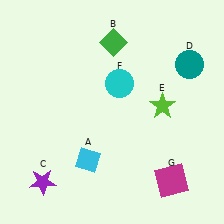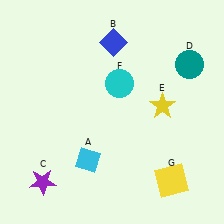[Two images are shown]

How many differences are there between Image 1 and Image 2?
There are 3 differences between the two images.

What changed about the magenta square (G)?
In Image 1, G is magenta. In Image 2, it changed to yellow.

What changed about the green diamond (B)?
In Image 1, B is green. In Image 2, it changed to blue.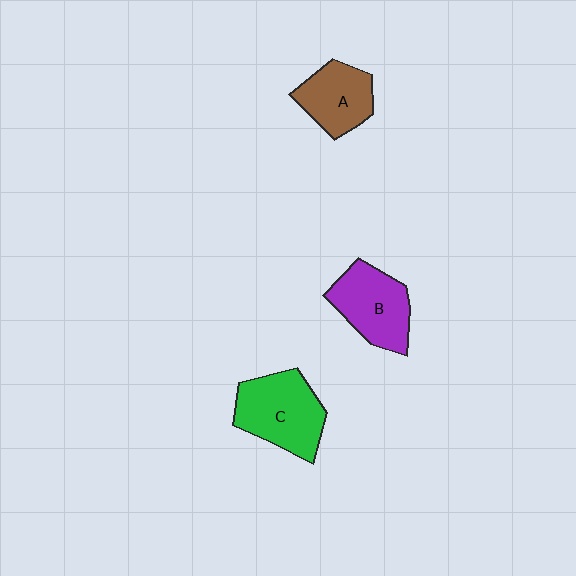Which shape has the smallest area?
Shape A (brown).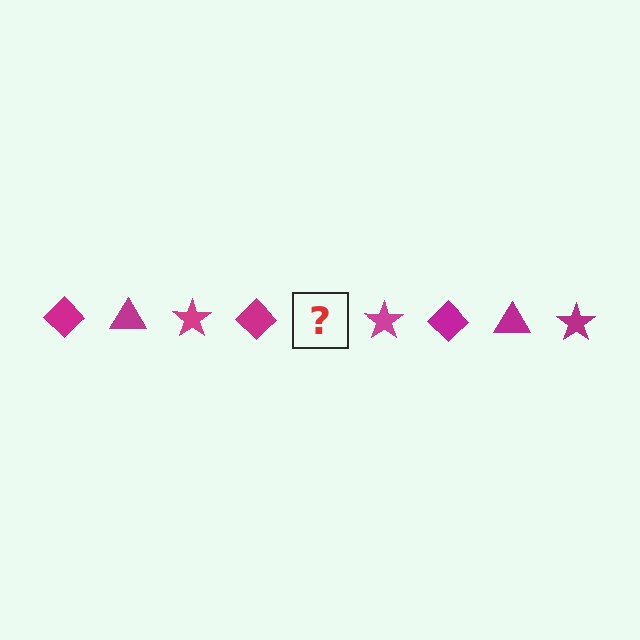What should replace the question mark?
The question mark should be replaced with a magenta triangle.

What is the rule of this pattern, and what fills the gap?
The rule is that the pattern cycles through diamond, triangle, star shapes in magenta. The gap should be filled with a magenta triangle.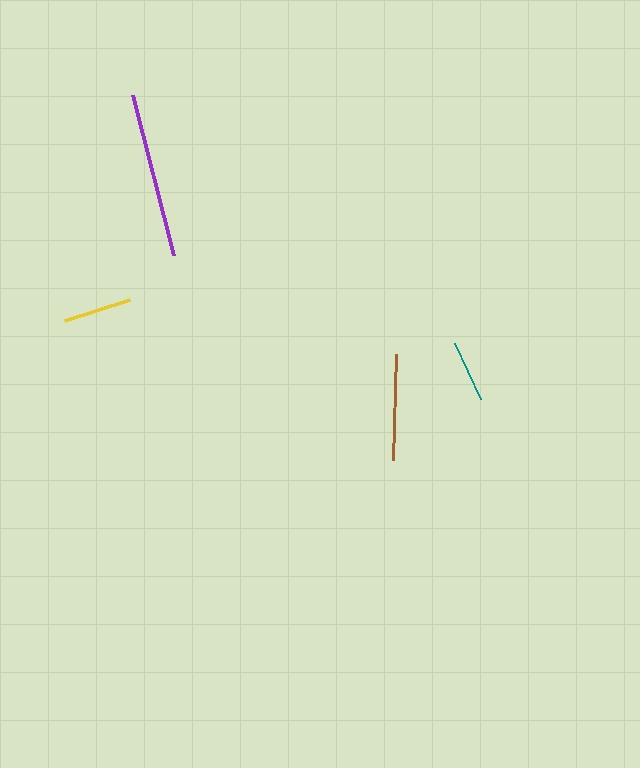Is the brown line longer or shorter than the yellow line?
The brown line is longer than the yellow line.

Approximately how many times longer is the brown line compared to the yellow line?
The brown line is approximately 1.6 times the length of the yellow line.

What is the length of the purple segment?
The purple segment is approximately 165 pixels long.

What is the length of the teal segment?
The teal segment is approximately 61 pixels long.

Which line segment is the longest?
The purple line is the longest at approximately 165 pixels.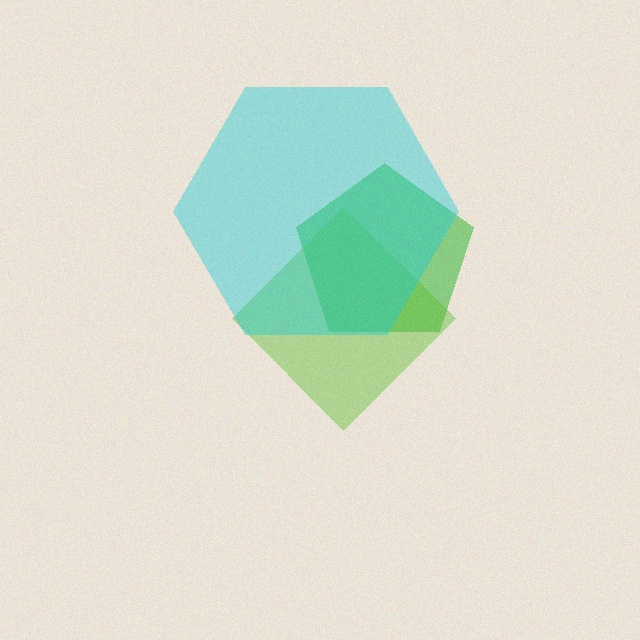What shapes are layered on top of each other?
The layered shapes are: a green pentagon, a lime diamond, a cyan hexagon.